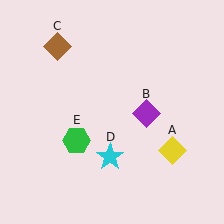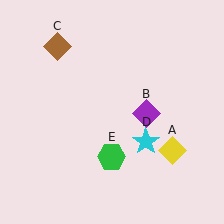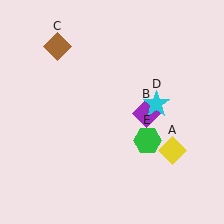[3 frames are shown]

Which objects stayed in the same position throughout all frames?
Yellow diamond (object A) and purple diamond (object B) and brown diamond (object C) remained stationary.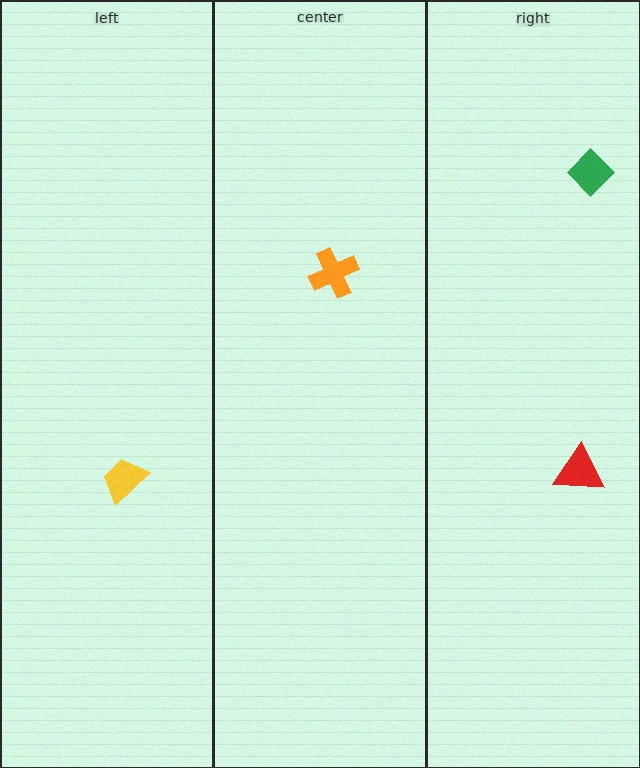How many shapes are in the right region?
2.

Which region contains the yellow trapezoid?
The left region.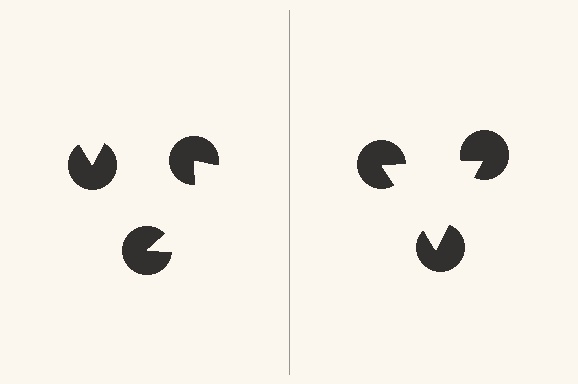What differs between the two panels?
The pac-man discs are positioned identically on both sides; only the wedge orientations differ. On the right they align to a triangle; on the left they are misaligned.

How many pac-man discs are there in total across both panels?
6 — 3 on each side.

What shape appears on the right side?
An illusory triangle.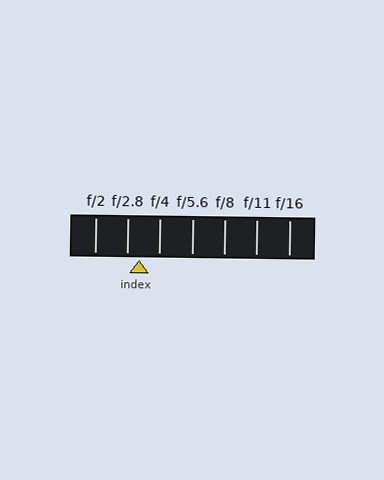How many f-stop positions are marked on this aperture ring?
There are 7 f-stop positions marked.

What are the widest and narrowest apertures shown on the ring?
The widest aperture shown is f/2 and the narrowest is f/16.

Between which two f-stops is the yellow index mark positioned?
The index mark is between f/2.8 and f/4.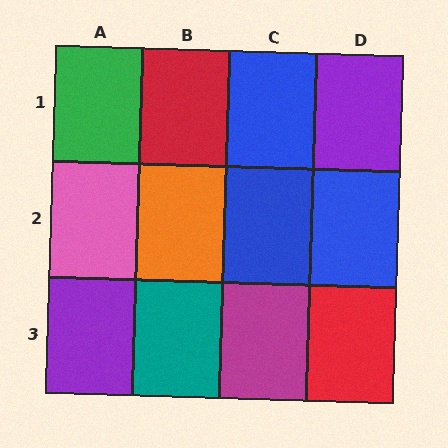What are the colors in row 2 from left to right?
Pink, orange, blue, blue.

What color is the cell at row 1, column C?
Blue.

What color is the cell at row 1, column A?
Green.